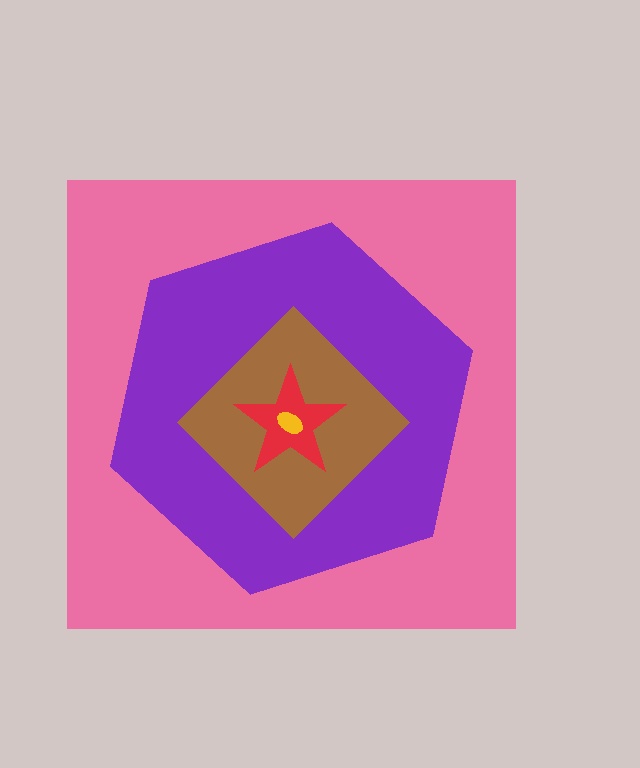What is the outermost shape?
The pink square.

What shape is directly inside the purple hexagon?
The brown diamond.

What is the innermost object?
The yellow ellipse.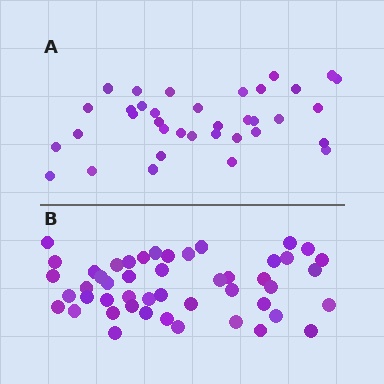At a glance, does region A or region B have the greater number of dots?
Region B (the bottom region) has more dots.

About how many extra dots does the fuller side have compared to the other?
Region B has roughly 12 or so more dots than region A.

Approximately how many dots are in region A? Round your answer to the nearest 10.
About 40 dots. (The exact count is 36, which rounds to 40.)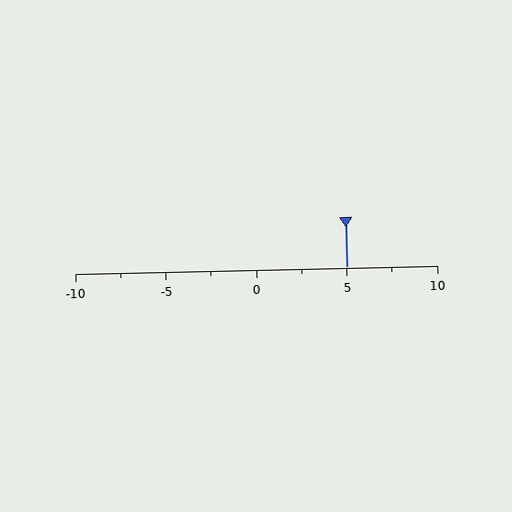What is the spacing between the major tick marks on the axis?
The major ticks are spaced 5 apart.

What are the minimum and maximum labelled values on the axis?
The axis runs from -10 to 10.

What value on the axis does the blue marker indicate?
The marker indicates approximately 5.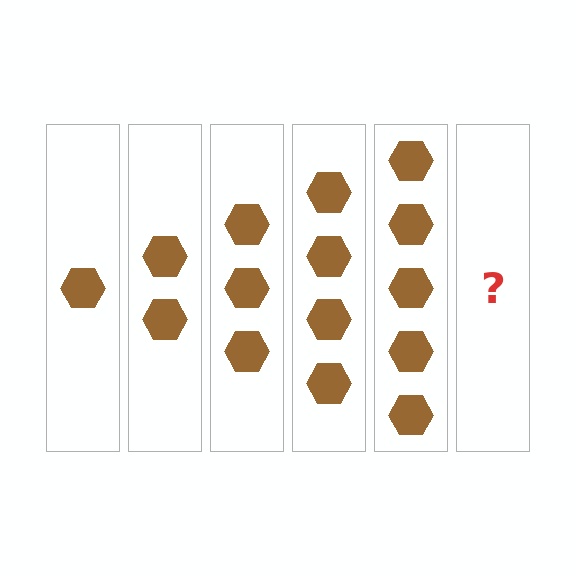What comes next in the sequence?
The next element should be 6 hexagons.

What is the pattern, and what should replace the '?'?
The pattern is that each step adds one more hexagon. The '?' should be 6 hexagons.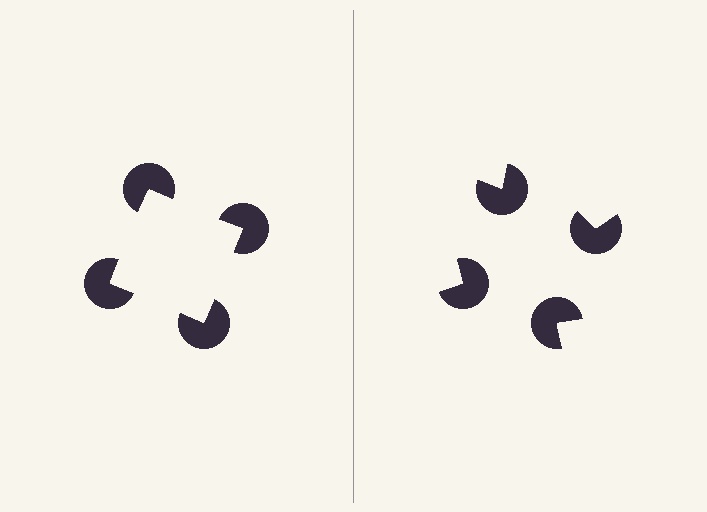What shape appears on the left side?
An illusory square.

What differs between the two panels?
The pac-man discs are positioned identically on both sides; only the wedge orientations differ. On the left they align to a square; on the right they are misaligned.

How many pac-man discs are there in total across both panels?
8 — 4 on each side.